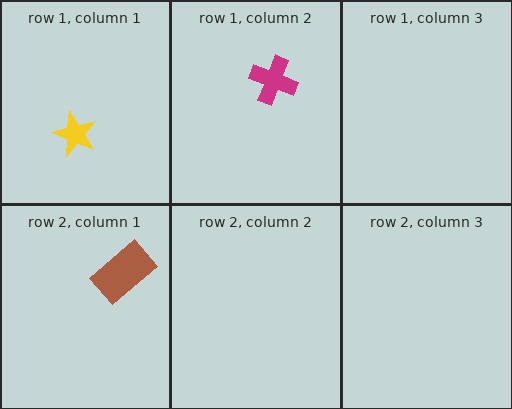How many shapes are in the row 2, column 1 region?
1.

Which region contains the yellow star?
The row 1, column 1 region.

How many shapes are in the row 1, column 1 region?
1.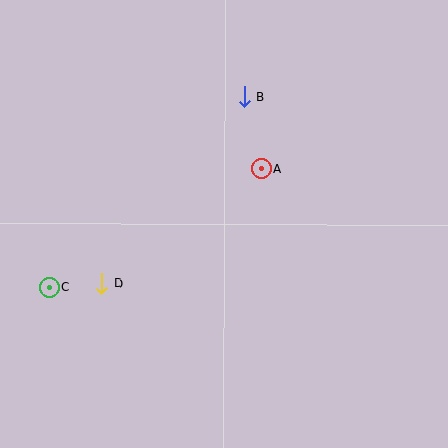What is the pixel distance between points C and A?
The distance between C and A is 243 pixels.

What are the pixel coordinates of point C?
Point C is at (49, 288).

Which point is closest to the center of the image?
Point A at (262, 169) is closest to the center.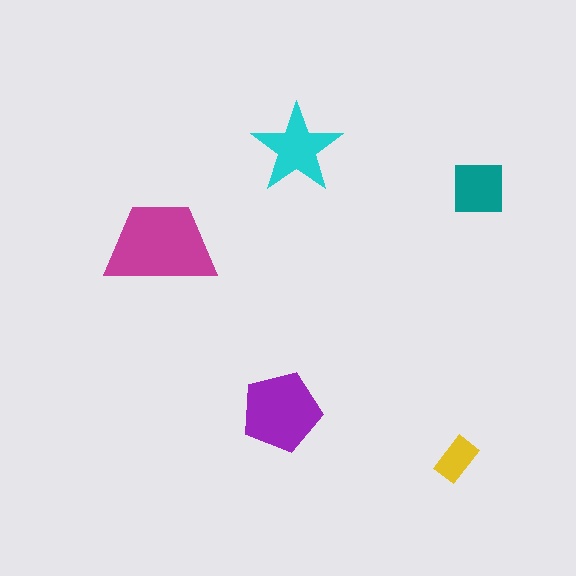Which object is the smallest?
The yellow rectangle.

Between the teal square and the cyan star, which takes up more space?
The cyan star.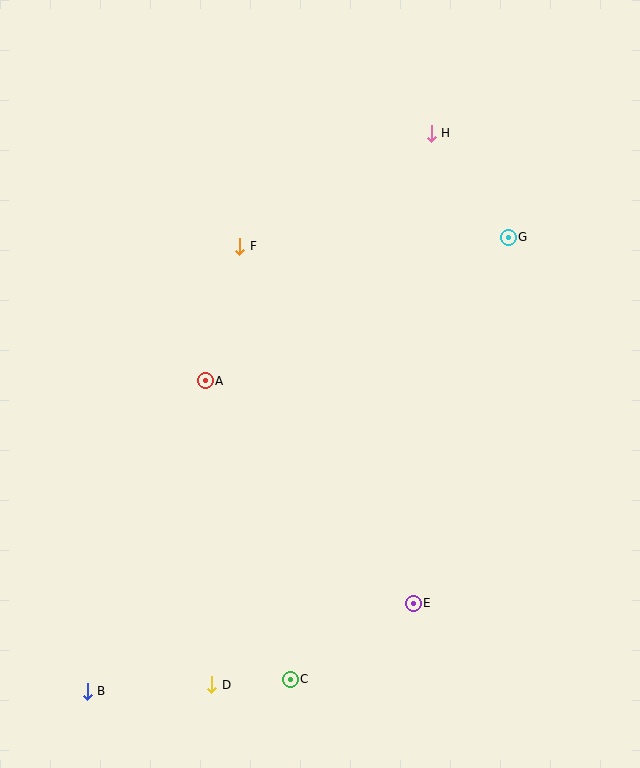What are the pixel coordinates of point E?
Point E is at (413, 603).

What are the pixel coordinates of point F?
Point F is at (240, 246).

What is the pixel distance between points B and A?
The distance between B and A is 332 pixels.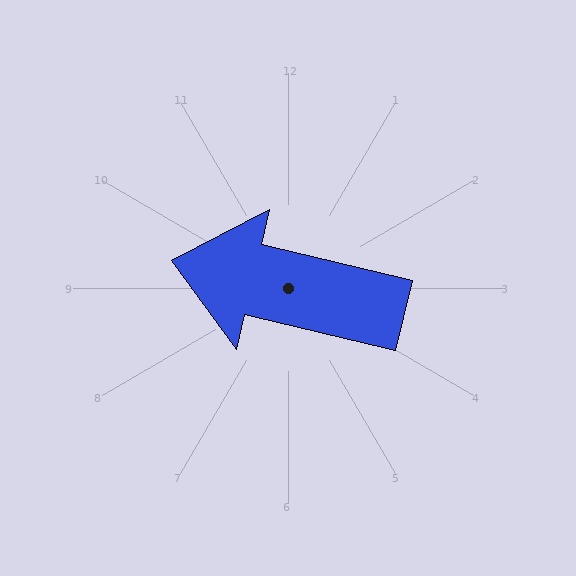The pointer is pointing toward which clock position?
Roughly 9 o'clock.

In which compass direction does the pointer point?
West.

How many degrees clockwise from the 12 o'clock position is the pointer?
Approximately 283 degrees.